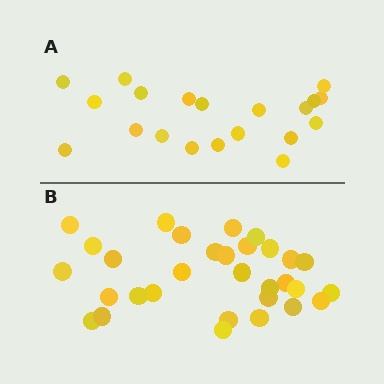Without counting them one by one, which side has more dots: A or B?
Region B (the bottom region) has more dots.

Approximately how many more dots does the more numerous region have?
Region B has roughly 12 or so more dots than region A.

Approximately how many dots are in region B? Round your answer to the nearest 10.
About 30 dots. (The exact count is 31, which rounds to 30.)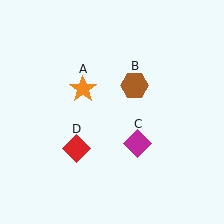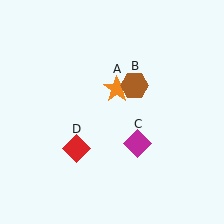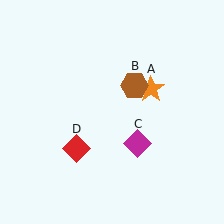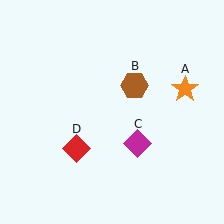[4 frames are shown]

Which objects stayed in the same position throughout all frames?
Brown hexagon (object B) and magenta diamond (object C) and red diamond (object D) remained stationary.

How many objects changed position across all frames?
1 object changed position: orange star (object A).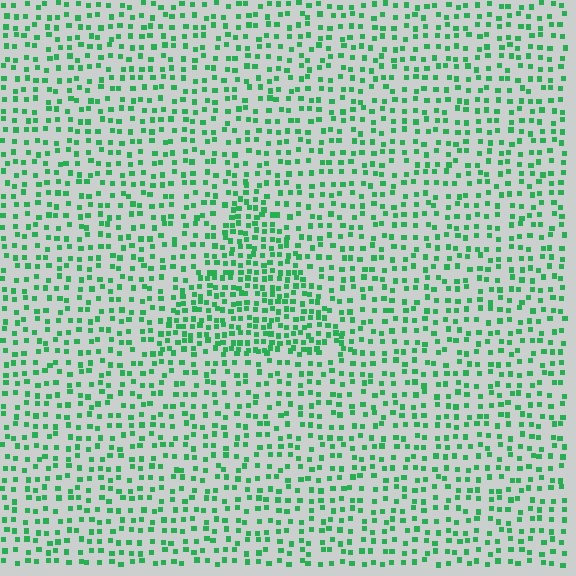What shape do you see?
I see a triangle.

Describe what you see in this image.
The image contains small green elements arranged at two different densities. A triangle-shaped region is visible where the elements are more densely packed than the surrounding area.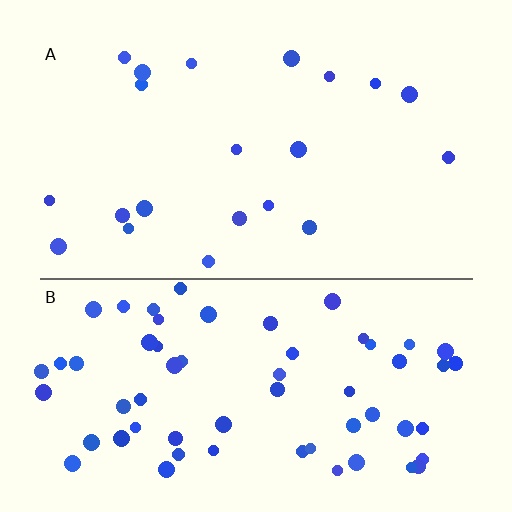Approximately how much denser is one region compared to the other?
Approximately 3.0× — region B over region A.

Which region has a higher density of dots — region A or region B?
B (the bottom).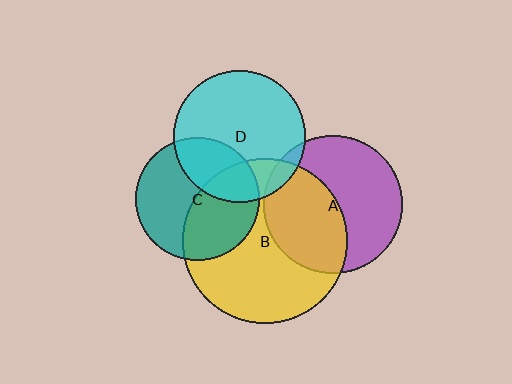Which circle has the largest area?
Circle B (yellow).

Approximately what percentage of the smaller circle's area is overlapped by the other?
Approximately 5%.